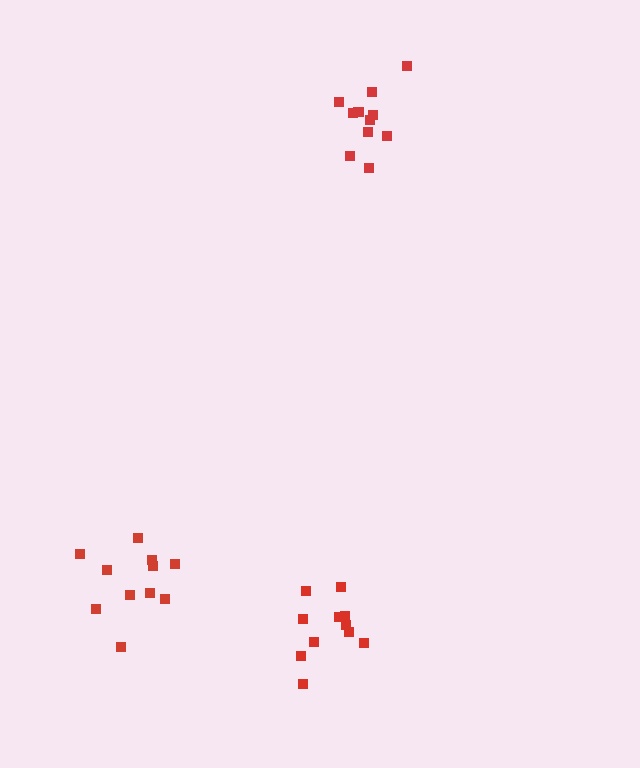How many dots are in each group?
Group 1: 11 dots, Group 2: 11 dots, Group 3: 11 dots (33 total).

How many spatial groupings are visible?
There are 3 spatial groupings.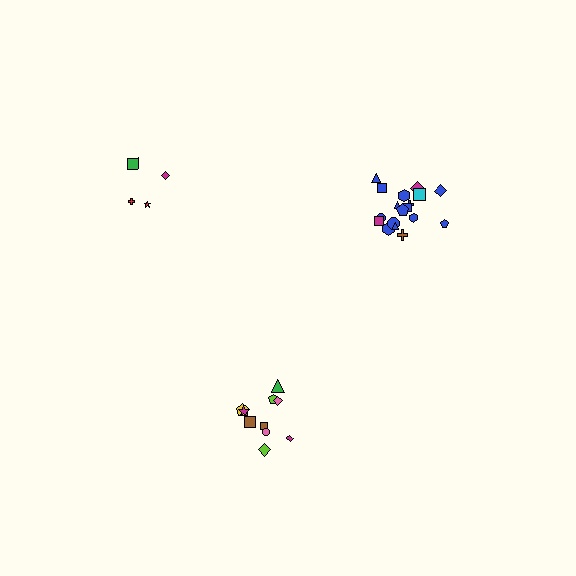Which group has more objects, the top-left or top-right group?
The top-right group.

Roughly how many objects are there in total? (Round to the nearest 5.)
Roughly 30 objects in total.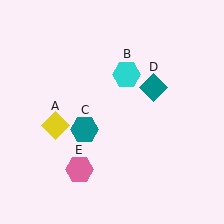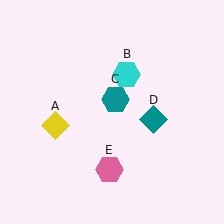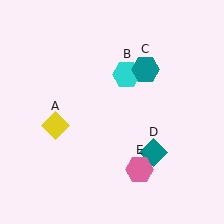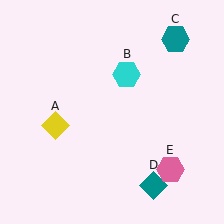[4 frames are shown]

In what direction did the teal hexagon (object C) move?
The teal hexagon (object C) moved up and to the right.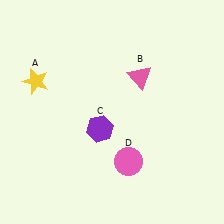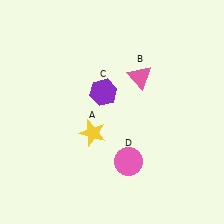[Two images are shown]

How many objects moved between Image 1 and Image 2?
2 objects moved between the two images.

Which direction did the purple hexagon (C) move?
The purple hexagon (C) moved up.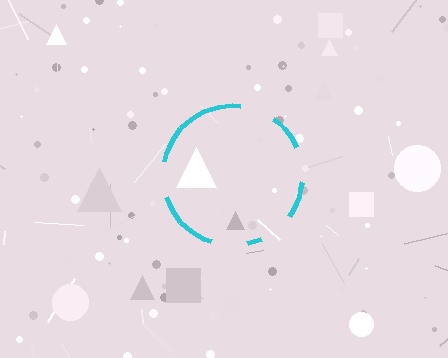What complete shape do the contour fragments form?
The contour fragments form a circle.